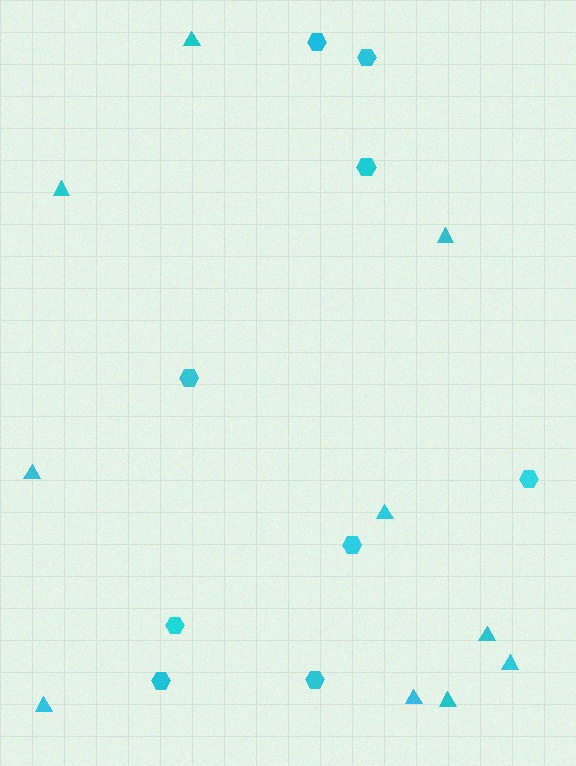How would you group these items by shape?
There are 2 groups: one group of hexagons (9) and one group of triangles (10).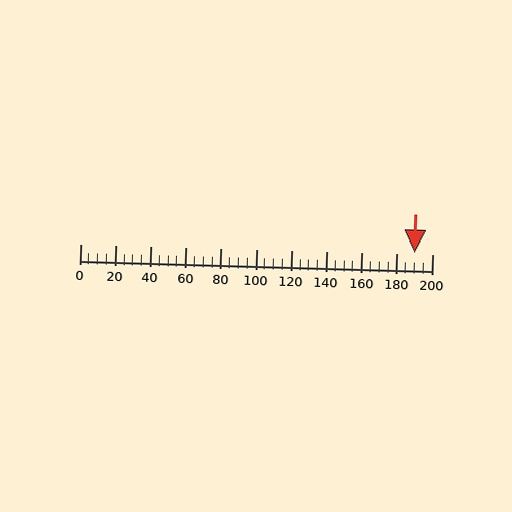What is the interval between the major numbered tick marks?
The major tick marks are spaced 20 units apart.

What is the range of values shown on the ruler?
The ruler shows values from 0 to 200.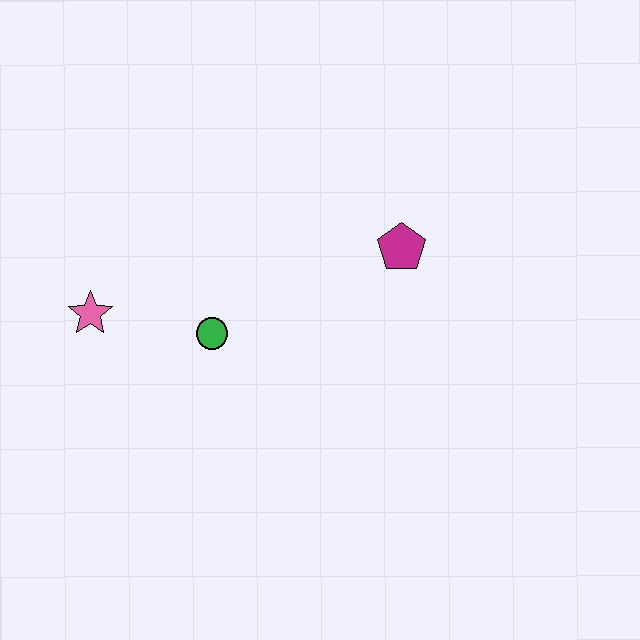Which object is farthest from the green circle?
The magenta pentagon is farthest from the green circle.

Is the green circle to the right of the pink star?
Yes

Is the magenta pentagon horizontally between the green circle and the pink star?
No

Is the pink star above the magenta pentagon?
No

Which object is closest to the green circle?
The pink star is closest to the green circle.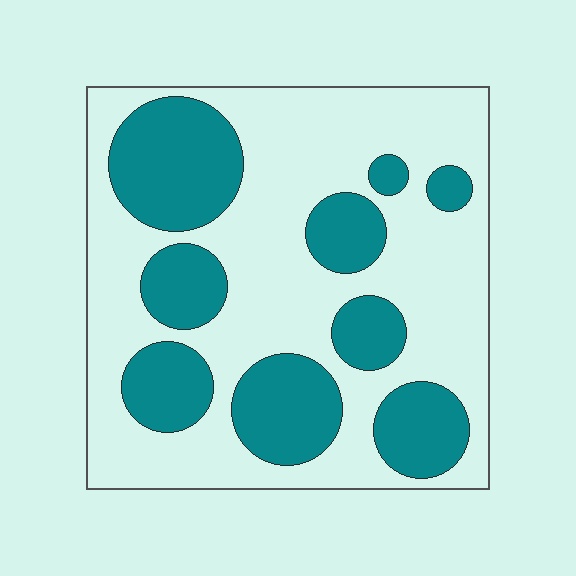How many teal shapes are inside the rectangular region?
9.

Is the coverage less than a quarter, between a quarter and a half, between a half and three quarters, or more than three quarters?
Between a quarter and a half.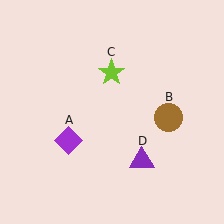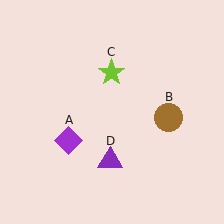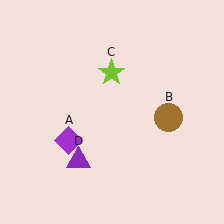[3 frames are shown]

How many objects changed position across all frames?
1 object changed position: purple triangle (object D).